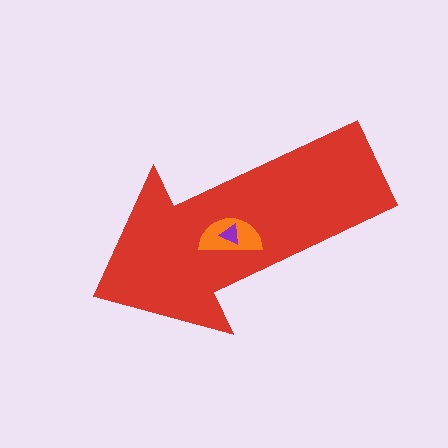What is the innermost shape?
The purple triangle.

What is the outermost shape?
The red arrow.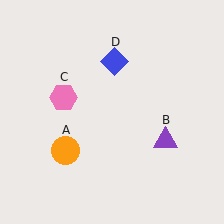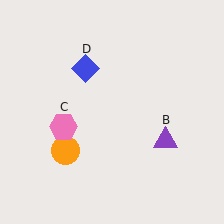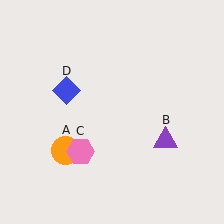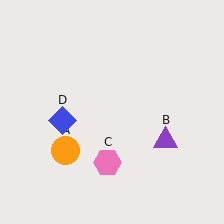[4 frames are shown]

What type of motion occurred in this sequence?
The pink hexagon (object C), blue diamond (object D) rotated counterclockwise around the center of the scene.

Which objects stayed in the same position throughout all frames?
Orange circle (object A) and purple triangle (object B) remained stationary.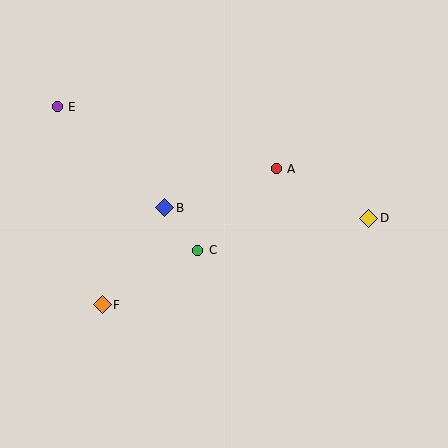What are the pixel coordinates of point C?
Point C is at (198, 250).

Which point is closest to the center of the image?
Point C at (198, 250) is closest to the center.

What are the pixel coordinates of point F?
Point F is at (102, 305).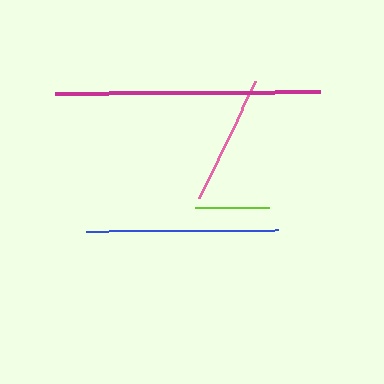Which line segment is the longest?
The magenta line is the longest at approximately 264 pixels.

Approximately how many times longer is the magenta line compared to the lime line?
The magenta line is approximately 3.5 times the length of the lime line.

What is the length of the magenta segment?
The magenta segment is approximately 264 pixels long.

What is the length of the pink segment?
The pink segment is approximately 130 pixels long.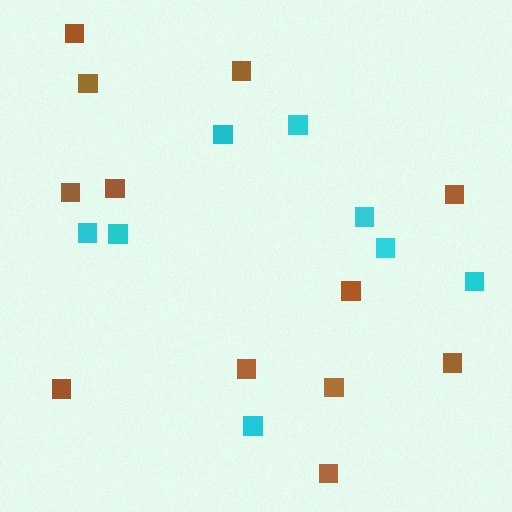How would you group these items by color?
There are 2 groups: one group of cyan squares (8) and one group of brown squares (12).